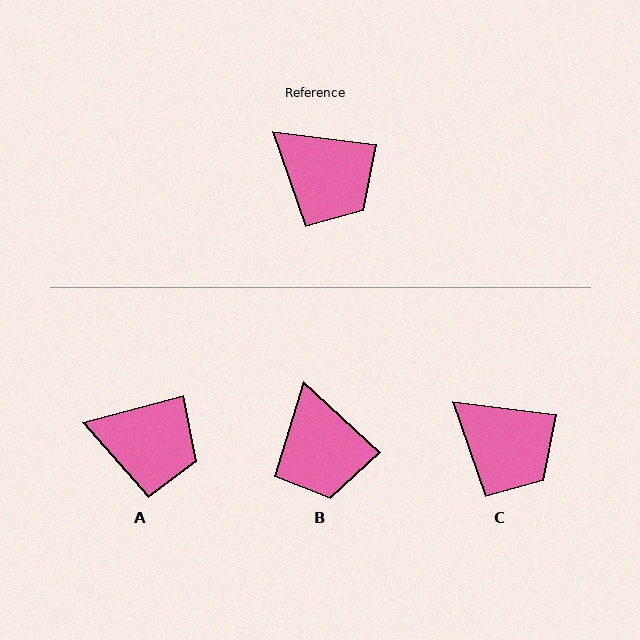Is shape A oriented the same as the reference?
No, it is off by about 22 degrees.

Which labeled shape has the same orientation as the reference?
C.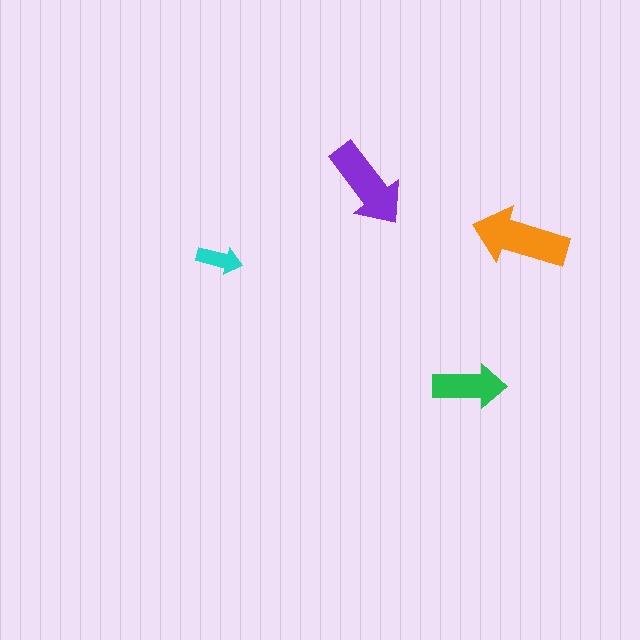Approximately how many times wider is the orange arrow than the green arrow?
About 1.5 times wider.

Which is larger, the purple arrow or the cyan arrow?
The purple one.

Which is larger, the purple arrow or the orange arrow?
The orange one.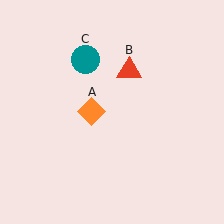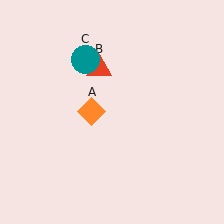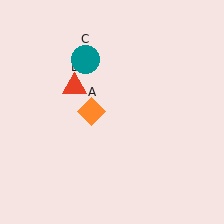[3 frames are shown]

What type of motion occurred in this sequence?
The red triangle (object B) rotated counterclockwise around the center of the scene.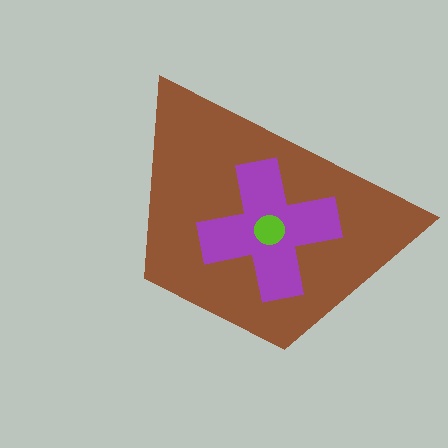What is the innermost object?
The lime circle.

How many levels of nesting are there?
3.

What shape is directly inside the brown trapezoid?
The purple cross.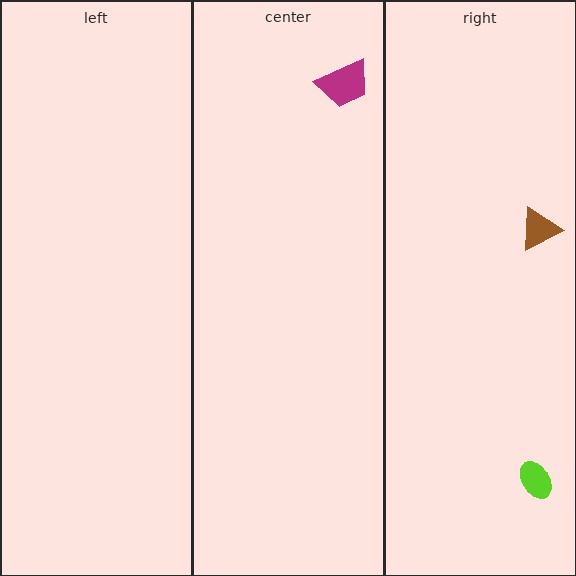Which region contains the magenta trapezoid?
The center region.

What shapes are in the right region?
The lime ellipse, the brown triangle.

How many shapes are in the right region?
2.